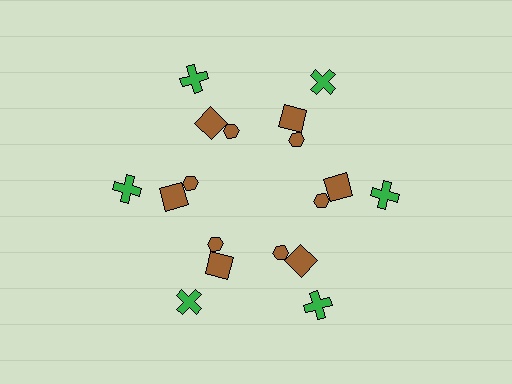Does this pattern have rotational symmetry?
Yes, this pattern has 6-fold rotational symmetry. It looks the same after rotating 60 degrees around the center.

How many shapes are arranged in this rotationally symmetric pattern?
There are 18 shapes, arranged in 6 groups of 3.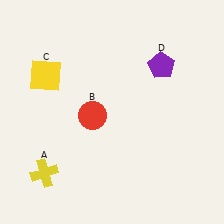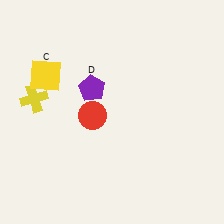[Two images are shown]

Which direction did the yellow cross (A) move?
The yellow cross (A) moved up.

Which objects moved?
The objects that moved are: the yellow cross (A), the purple pentagon (D).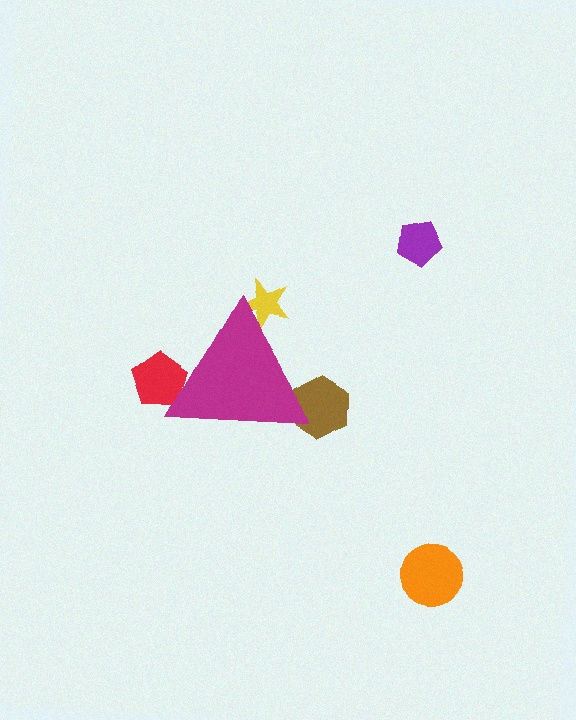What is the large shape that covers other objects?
A magenta triangle.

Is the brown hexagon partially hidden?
Yes, the brown hexagon is partially hidden behind the magenta triangle.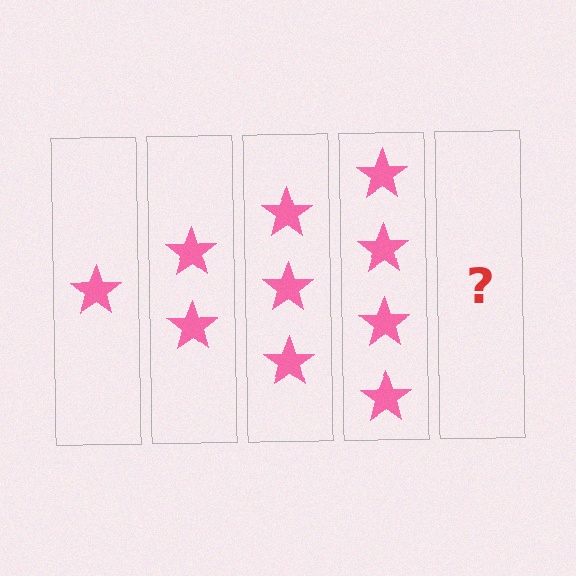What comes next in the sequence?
The next element should be 5 stars.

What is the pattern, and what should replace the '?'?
The pattern is that each step adds one more star. The '?' should be 5 stars.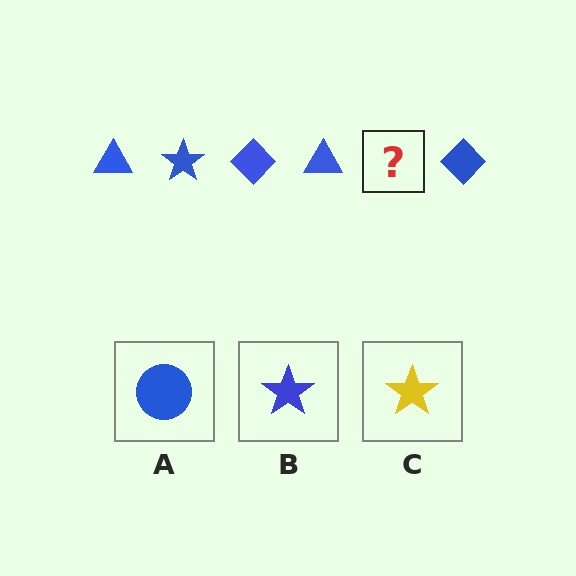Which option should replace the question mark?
Option B.